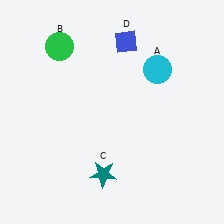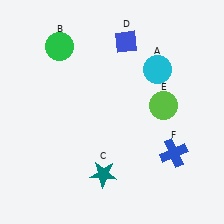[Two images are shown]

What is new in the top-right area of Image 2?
A lime circle (E) was added in the top-right area of Image 2.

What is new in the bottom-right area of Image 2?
A blue cross (F) was added in the bottom-right area of Image 2.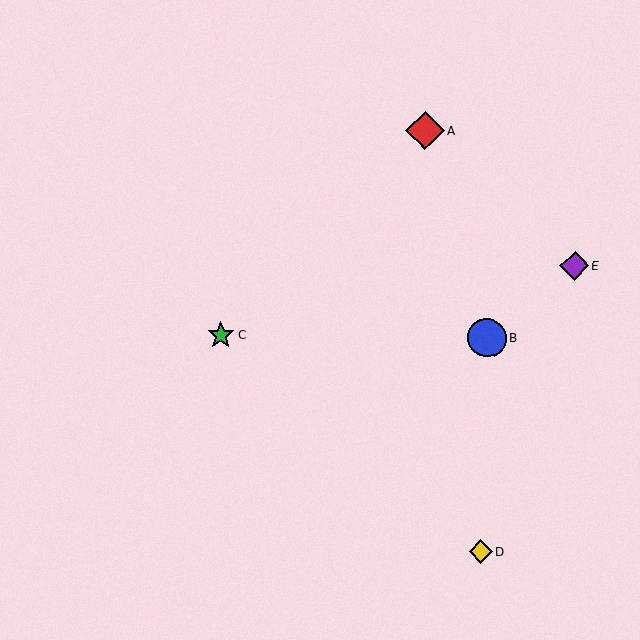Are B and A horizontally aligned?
No, B is at y≈338 and A is at y≈131.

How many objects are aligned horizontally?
2 objects (B, C) are aligned horizontally.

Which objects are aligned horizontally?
Objects B, C are aligned horizontally.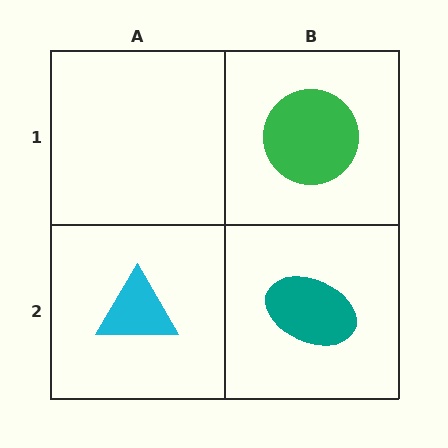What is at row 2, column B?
A teal ellipse.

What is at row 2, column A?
A cyan triangle.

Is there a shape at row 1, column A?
No, that cell is empty.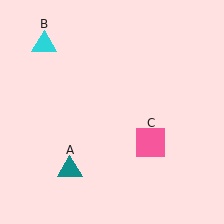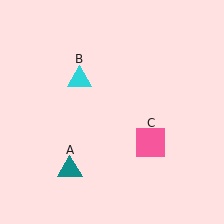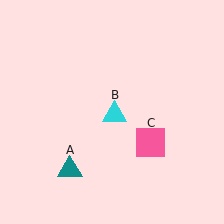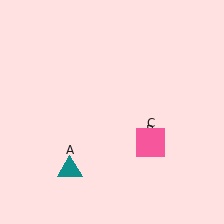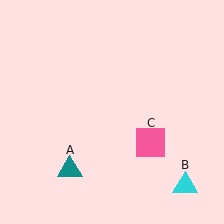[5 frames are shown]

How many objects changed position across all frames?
1 object changed position: cyan triangle (object B).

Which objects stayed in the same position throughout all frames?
Teal triangle (object A) and pink square (object C) remained stationary.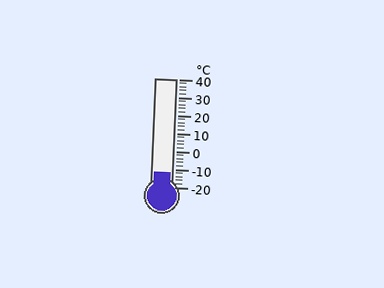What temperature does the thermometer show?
The thermometer shows approximately -12°C.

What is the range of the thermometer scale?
The thermometer scale ranges from -20°C to 40°C.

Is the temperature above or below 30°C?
The temperature is below 30°C.